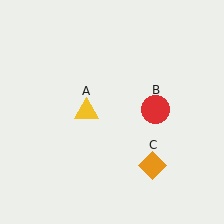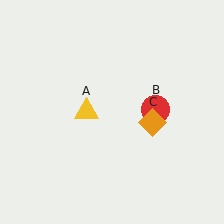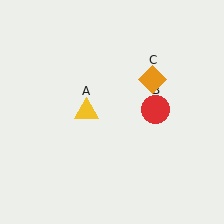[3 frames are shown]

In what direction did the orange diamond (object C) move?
The orange diamond (object C) moved up.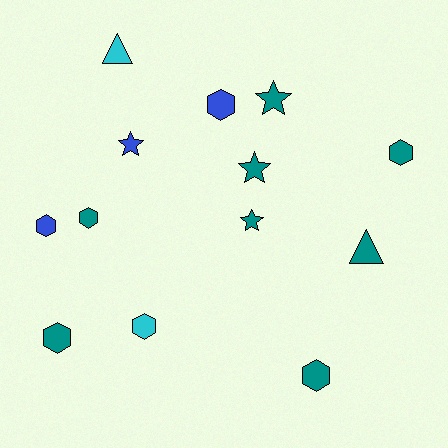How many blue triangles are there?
There are no blue triangles.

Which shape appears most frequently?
Hexagon, with 7 objects.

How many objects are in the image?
There are 13 objects.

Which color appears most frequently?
Teal, with 8 objects.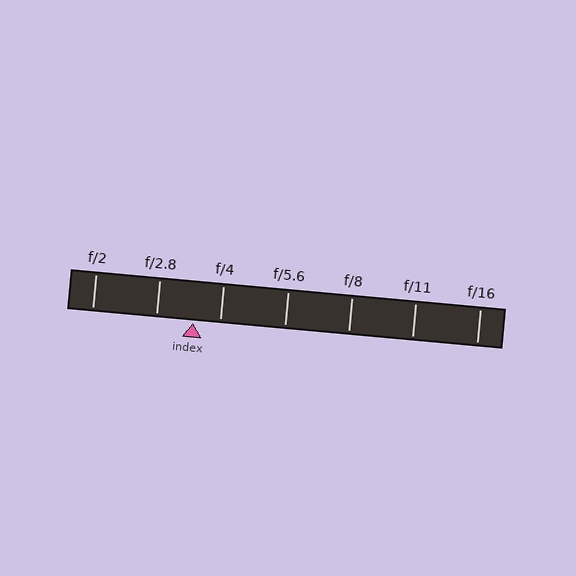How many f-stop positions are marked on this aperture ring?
There are 7 f-stop positions marked.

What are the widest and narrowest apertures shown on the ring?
The widest aperture shown is f/2 and the narrowest is f/16.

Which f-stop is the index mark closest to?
The index mark is closest to f/4.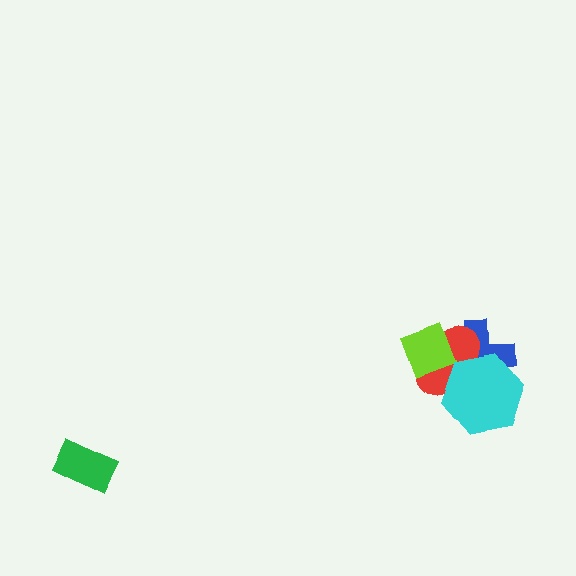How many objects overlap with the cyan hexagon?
2 objects overlap with the cyan hexagon.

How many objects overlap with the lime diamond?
2 objects overlap with the lime diamond.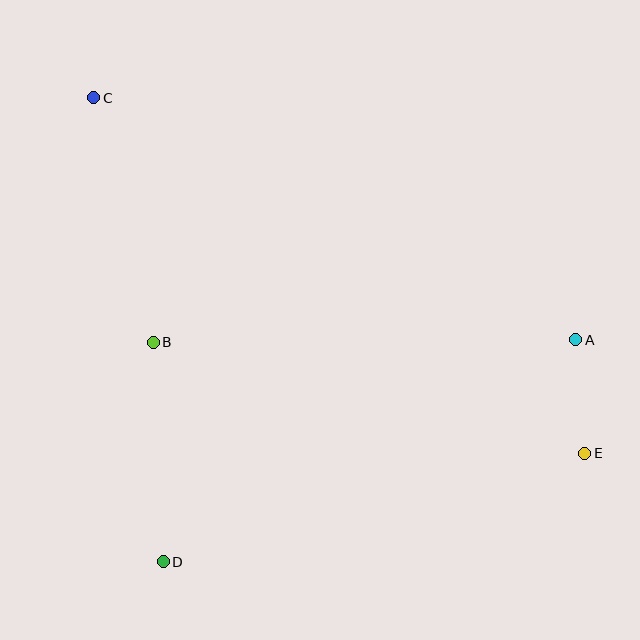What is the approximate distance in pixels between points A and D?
The distance between A and D is approximately 468 pixels.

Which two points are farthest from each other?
Points C and E are farthest from each other.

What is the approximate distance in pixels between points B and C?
The distance between B and C is approximately 252 pixels.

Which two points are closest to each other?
Points A and E are closest to each other.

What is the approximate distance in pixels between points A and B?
The distance between A and B is approximately 423 pixels.